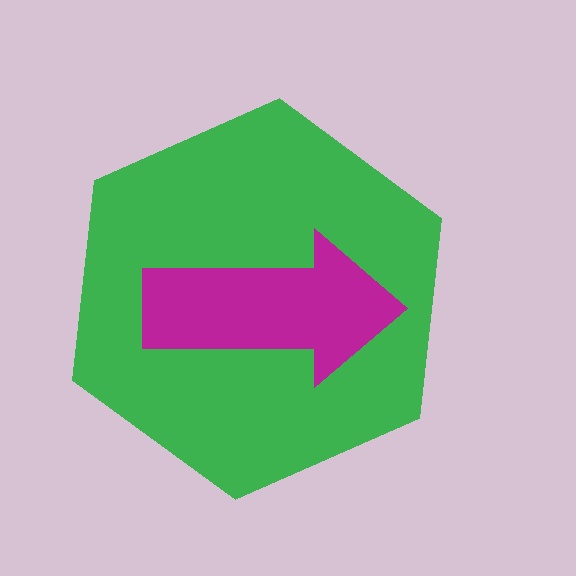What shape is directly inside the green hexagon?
The magenta arrow.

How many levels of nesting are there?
2.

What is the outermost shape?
The green hexagon.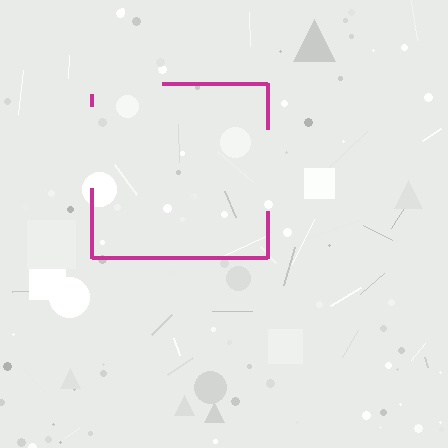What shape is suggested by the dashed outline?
The dashed outline suggests a square.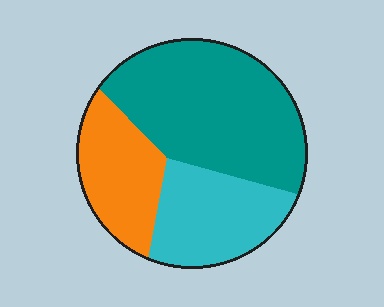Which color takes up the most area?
Teal, at roughly 50%.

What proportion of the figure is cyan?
Cyan takes up about one quarter (1/4) of the figure.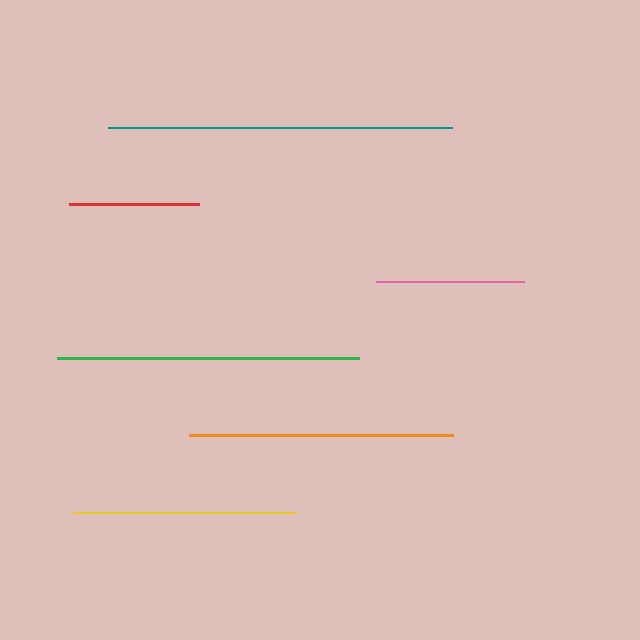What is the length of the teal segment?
The teal segment is approximately 344 pixels long.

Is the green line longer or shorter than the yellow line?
The green line is longer than the yellow line.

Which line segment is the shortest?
The red line is the shortest at approximately 130 pixels.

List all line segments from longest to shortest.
From longest to shortest: teal, green, orange, yellow, pink, red.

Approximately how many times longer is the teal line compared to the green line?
The teal line is approximately 1.1 times the length of the green line.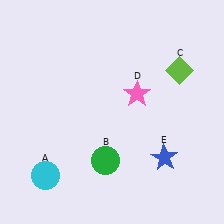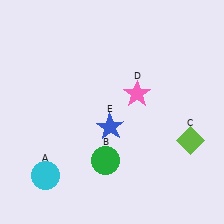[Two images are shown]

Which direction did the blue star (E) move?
The blue star (E) moved left.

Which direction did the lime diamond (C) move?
The lime diamond (C) moved down.